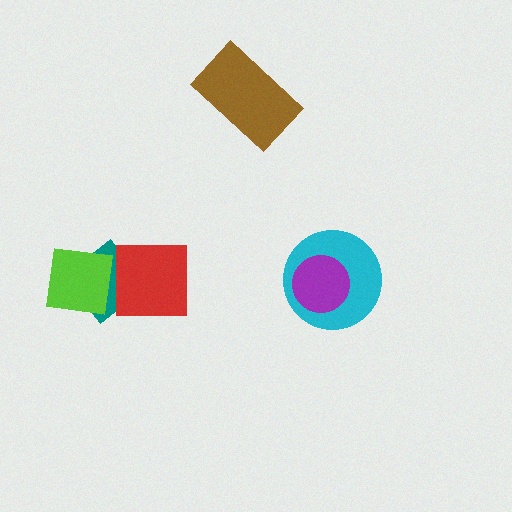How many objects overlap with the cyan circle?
1 object overlaps with the cyan circle.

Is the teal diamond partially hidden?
Yes, it is partially covered by another shape.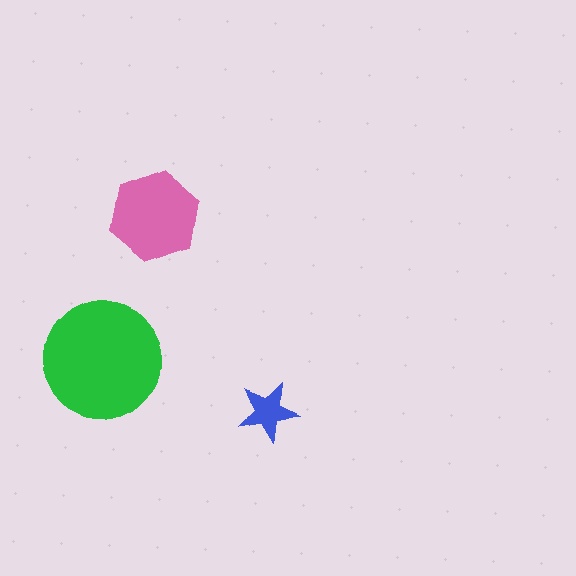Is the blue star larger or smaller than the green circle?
Smaller.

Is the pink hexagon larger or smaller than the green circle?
Smaller.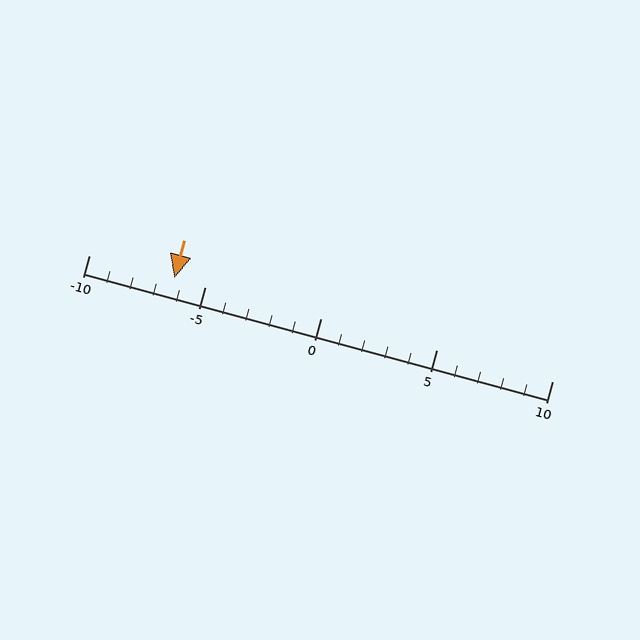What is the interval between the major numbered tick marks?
The major tick marks are spaced 5 units apart.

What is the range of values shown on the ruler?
The ruler shows values from -10 to 10.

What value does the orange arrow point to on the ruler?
The orange arrow points to approximately -6.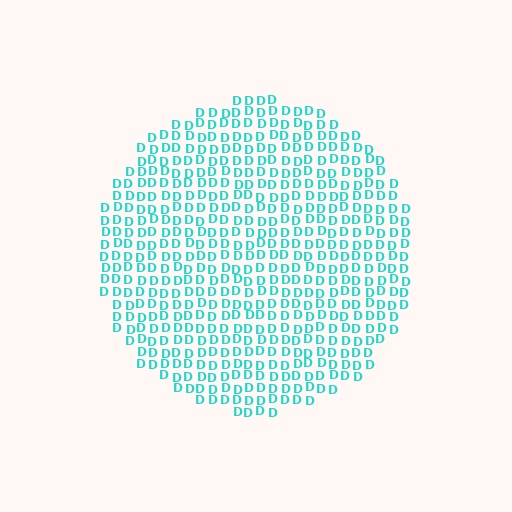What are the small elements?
The small elements are letter D's.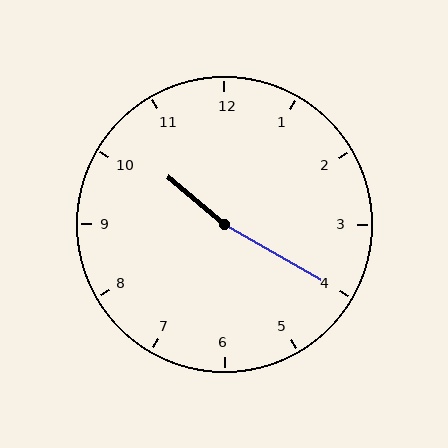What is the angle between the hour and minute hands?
Approximately 170 degrees.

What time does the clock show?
10:20.